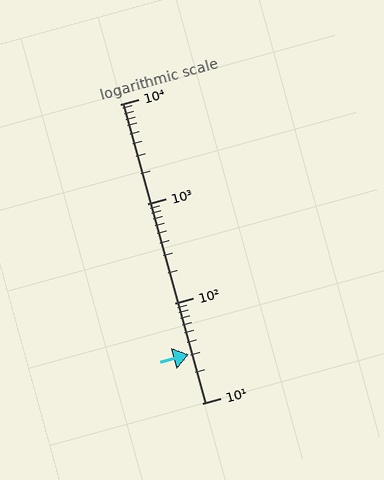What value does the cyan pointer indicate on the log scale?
The pointer indicates approximately 31.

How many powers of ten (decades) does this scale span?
The scale spans 3 decades, from 10 to 10000.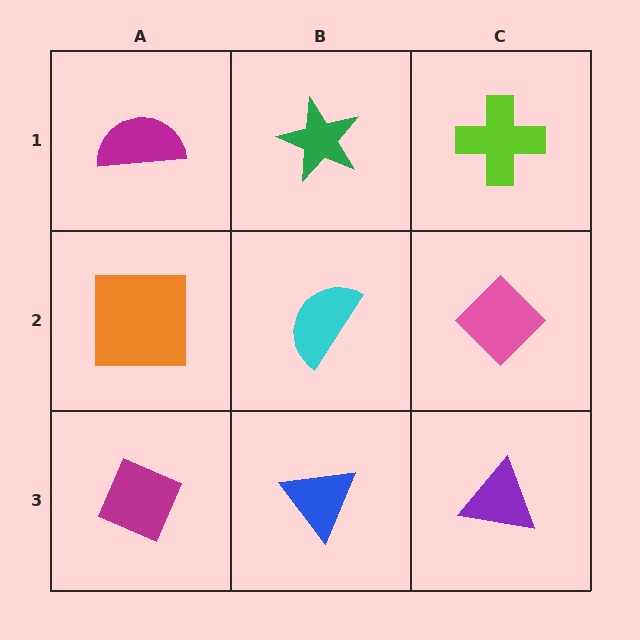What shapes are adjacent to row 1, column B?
A cyan semicircle (row 2, column B), a magenta semicircle (row 1, column A), a lime cross (row 1, column C).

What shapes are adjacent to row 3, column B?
A cyan semicircle (row 2, column B), a magenta diamond (row 3, column A), a purple triangle (row 3, column C).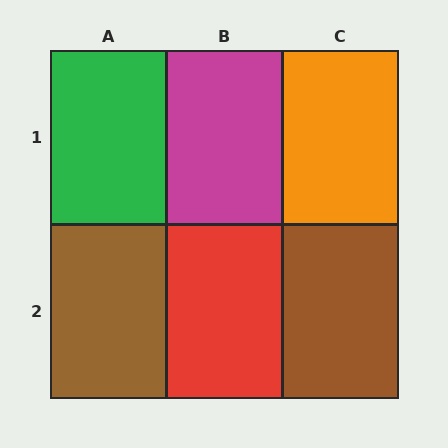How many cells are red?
1 cell is red.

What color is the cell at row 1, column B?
Magenta.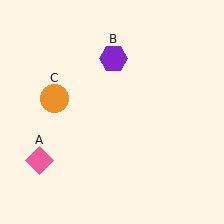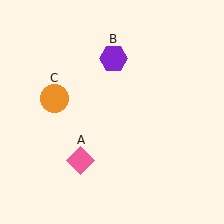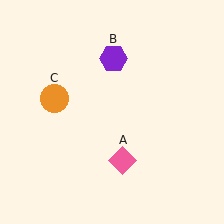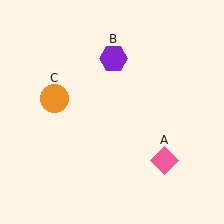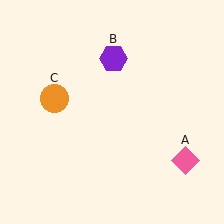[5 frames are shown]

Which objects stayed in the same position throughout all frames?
Purple hexagon (object B) and orange circle (object C) remained stationary.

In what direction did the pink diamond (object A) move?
The pink diamond (object A) moved right.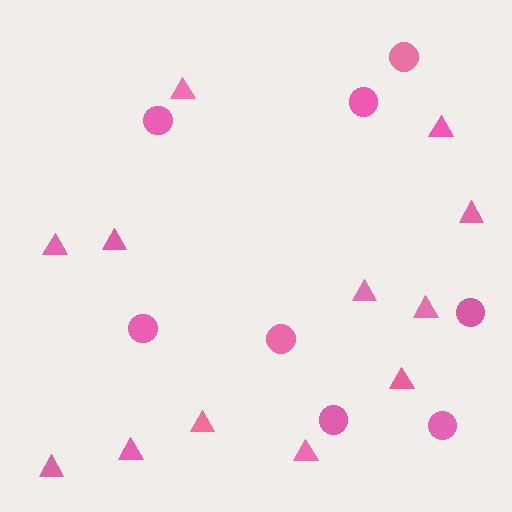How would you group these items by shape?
There are 2 groups: one group of triangles (12) and one group of circles (8).